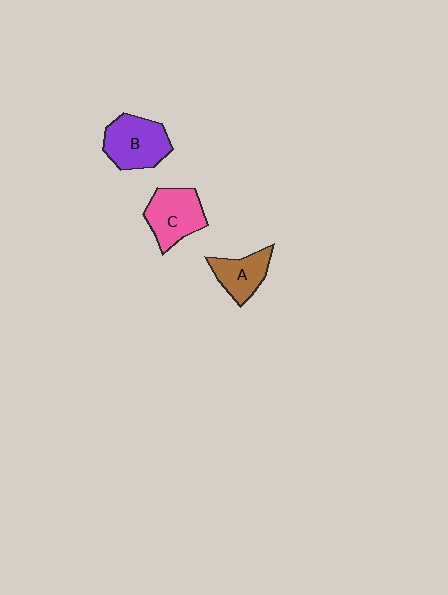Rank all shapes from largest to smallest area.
From largest to smallest: B (purple), C (pink), A (brown).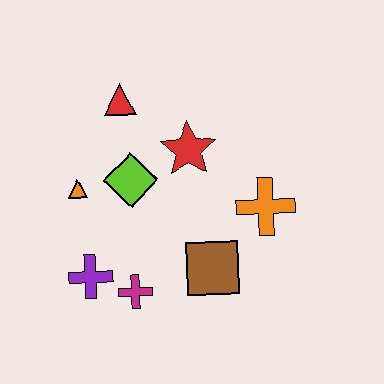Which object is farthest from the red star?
The purple cross is farthest from the red star.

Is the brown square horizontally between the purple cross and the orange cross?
Yes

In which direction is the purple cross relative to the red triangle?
The purple cross is below the red triangle.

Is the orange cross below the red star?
Yes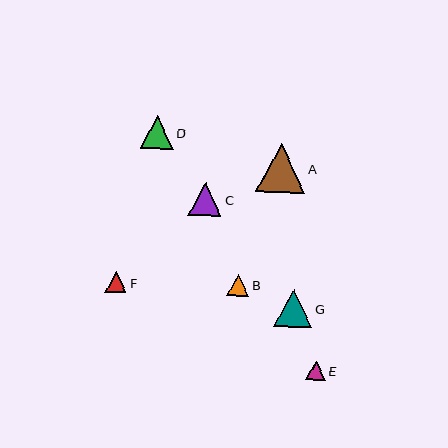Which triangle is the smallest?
Triangle E is the smallest with a size of approximately 20 pixels.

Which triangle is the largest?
Triangle A is the largest with a size of approximately 49 pixels.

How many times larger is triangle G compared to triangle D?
Triangle G is approximately 1.1 times the size of triangle D.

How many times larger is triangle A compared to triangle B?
Triangle A is approximately 2.2 times the size of triangle B.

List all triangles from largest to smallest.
From largest to smallest: A, G, D, C, B, F, E.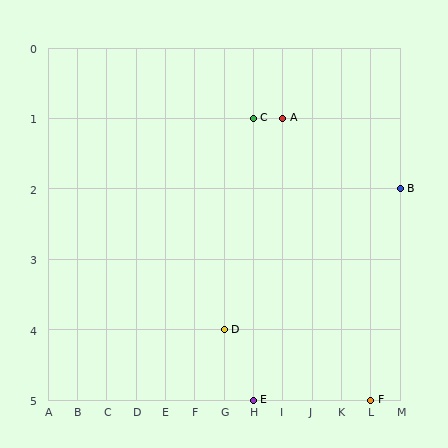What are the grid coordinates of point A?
Point A is at grid coordinates (I, 1).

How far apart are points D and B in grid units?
Points D and B are 6 columns and 2 rows apart (about 6.3 grid units diagonally).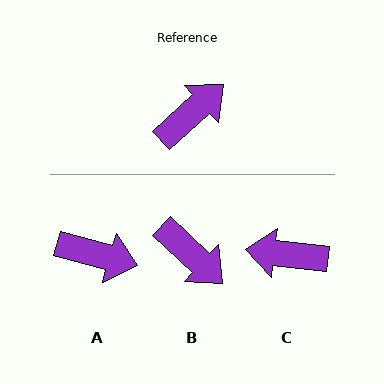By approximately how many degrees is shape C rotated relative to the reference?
Approximately 131 degrees counter-clockwise.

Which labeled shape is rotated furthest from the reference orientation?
C, about 131 degrees away.